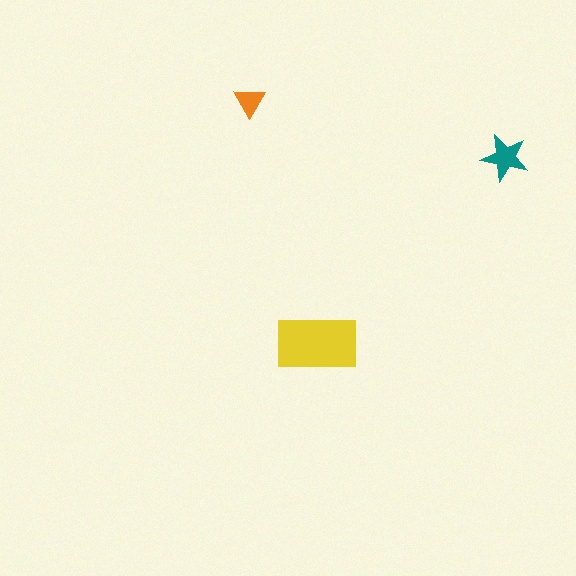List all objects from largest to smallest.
The yellow rectangle, the teal star, the orange triangle.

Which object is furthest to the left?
The orange triangle is leftmost.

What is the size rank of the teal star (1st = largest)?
2nd.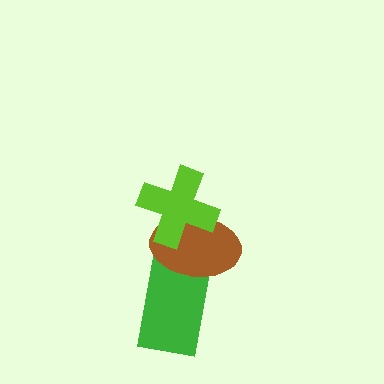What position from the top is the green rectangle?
The green rectangle is 3rd from the top.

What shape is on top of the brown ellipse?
The lime cross is on top of the brown ellipse.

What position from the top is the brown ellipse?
The brown ellipse is 2nd from the top.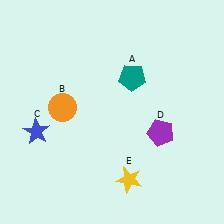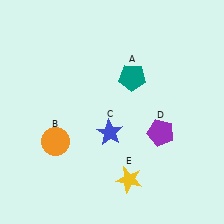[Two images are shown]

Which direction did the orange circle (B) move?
The orange circle (B) moved down.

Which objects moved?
The objects that moved are: the orange circle (B), the blue star (C).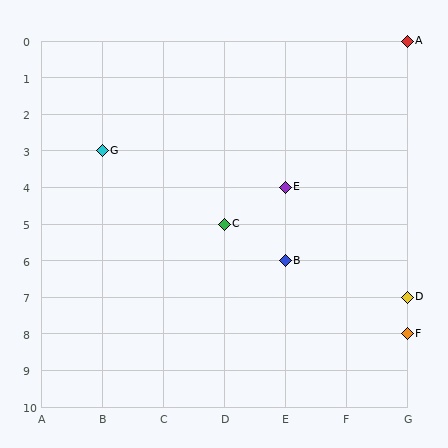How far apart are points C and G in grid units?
Points C and G are 2 columns and 2 rows apart (about 2.8 grid units diagonally).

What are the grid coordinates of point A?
Point A is at grid coordinates (G, 0).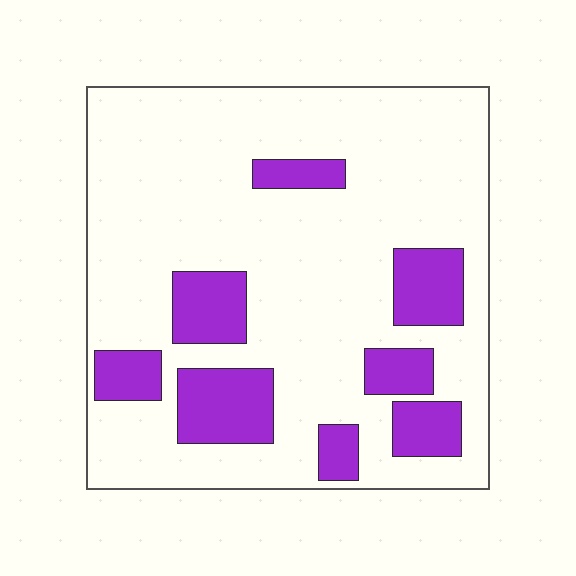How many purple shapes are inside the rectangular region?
8.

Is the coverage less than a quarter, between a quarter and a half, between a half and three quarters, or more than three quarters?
Less than a quarter.